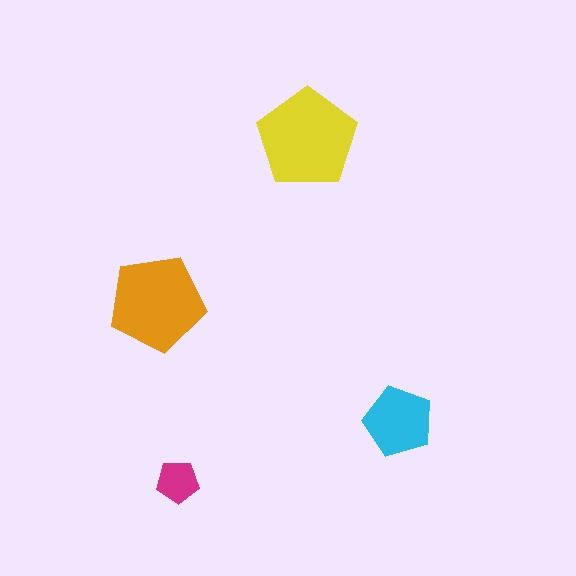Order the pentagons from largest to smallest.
the yellow one, the orange one, the cyan one, the magenta one.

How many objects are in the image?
There are 4 objects in the image.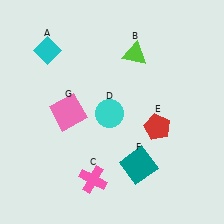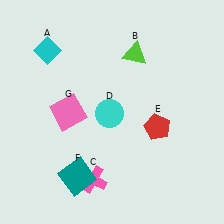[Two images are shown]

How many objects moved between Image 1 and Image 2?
1 object moved between the two images.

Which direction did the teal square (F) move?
The teal square (F) moved left.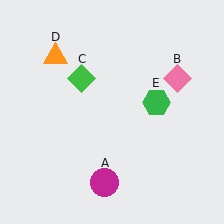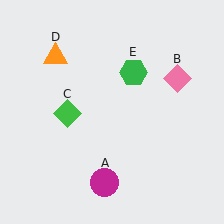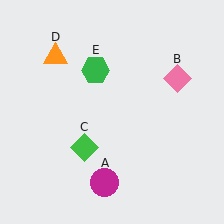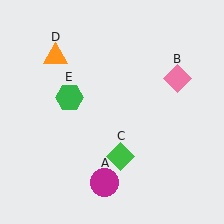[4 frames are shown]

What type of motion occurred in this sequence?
The green diamond (object C), green hexagon (object E) rotated counterclockwise around the center of the scene.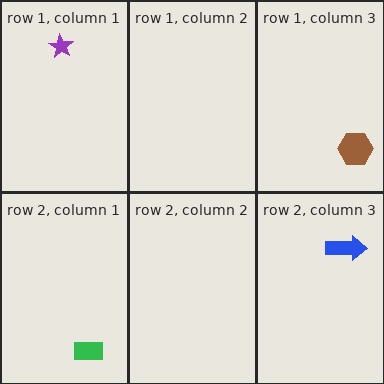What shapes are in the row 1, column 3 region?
The brown hexagon.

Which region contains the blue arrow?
The row 2, column 3 region.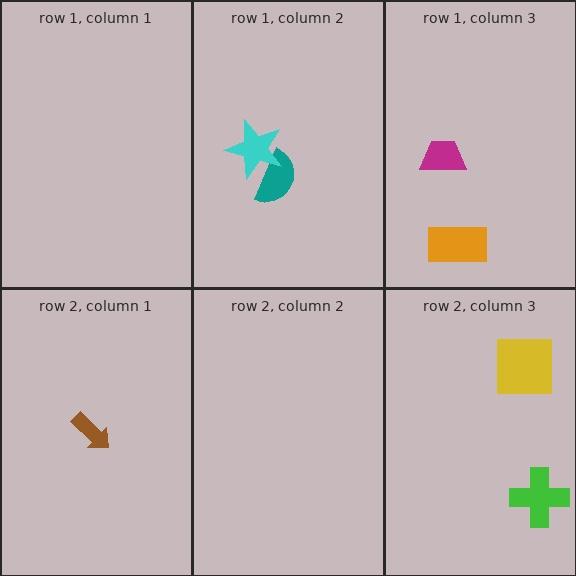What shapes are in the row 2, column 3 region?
The green cross, the yellow square.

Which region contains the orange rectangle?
The row 1, column 3 region.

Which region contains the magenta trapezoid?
The row 1, column 3 region.